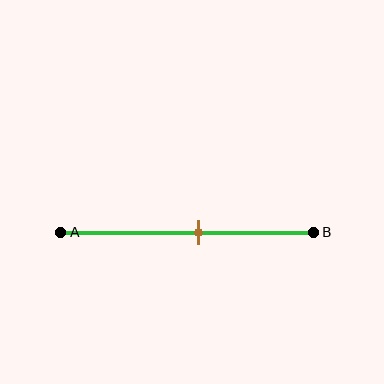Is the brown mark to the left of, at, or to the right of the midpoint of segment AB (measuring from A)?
The brown mark is to the right of the midpoint of segment AB.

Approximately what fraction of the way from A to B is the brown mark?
The brown mark is approximately 55% of the way from A to B.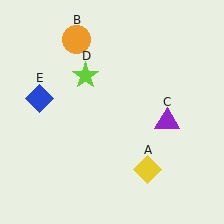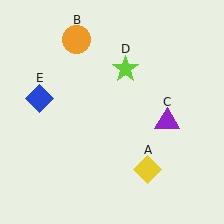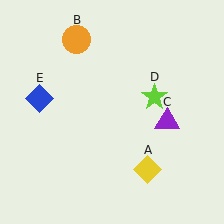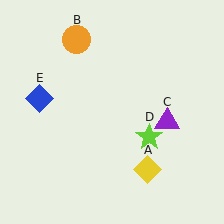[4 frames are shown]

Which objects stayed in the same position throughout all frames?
Yellow diamond (object A) and orange circle (object B) and purple triangle (object C) and blue diamond (object E) remained stationary.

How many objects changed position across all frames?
1 object changed position: lime star (object D).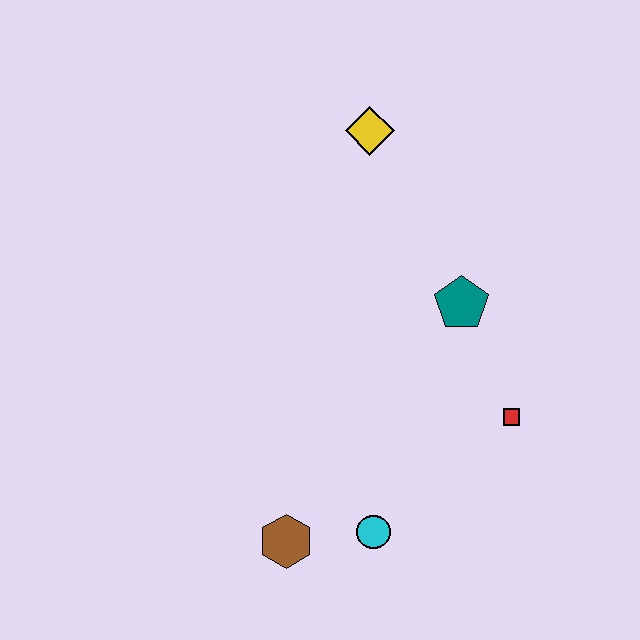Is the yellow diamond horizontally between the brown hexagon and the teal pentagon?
Yes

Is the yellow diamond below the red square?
No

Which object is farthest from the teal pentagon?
The brown hexagon is farthest from the teal pentagon.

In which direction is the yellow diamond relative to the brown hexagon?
The yellow diamond is above the brown hexagon.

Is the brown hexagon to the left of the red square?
Yes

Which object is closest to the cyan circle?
The brown hexagon is closest to the cyan circle.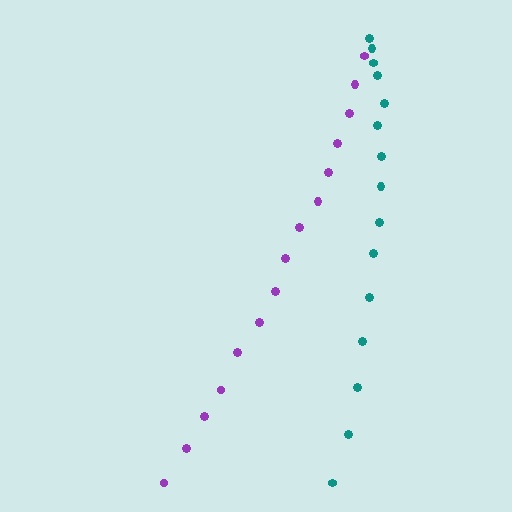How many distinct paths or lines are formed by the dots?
There are 2 distinct paths.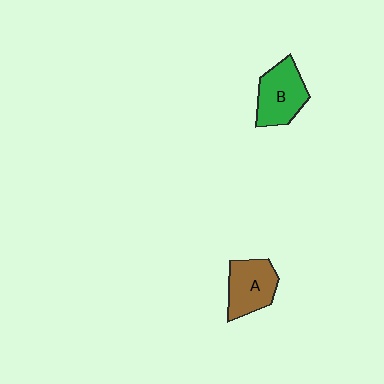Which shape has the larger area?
Shape B (green).